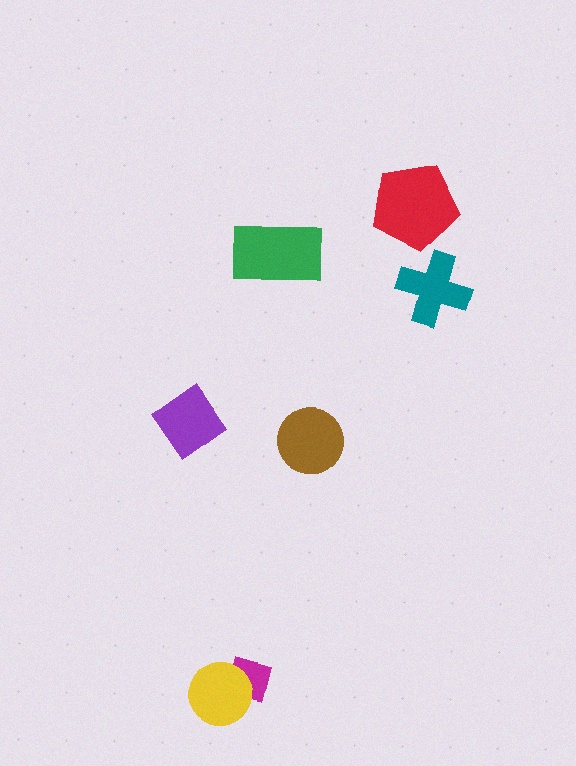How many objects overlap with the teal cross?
0 objects overlap with the teal cross.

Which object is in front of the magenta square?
The yellow circle is in front of the magenta square.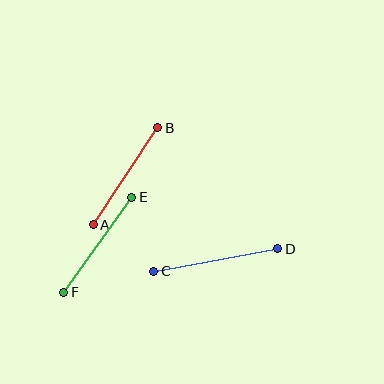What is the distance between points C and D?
The distance is approximately 126 pixels.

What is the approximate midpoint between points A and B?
The midpoint is at approximately (126, 176) pixels.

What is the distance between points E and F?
The distance is approximately 117 pixels.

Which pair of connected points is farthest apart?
Points C and D are farthest apart.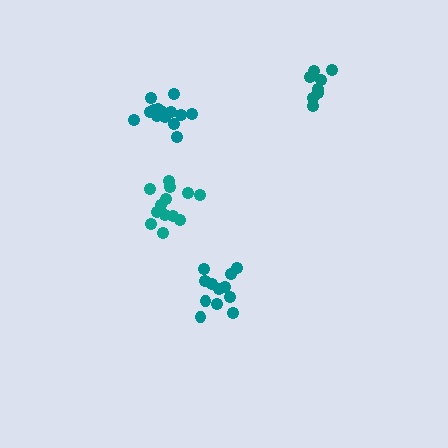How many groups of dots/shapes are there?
There are 4 groups.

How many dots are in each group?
Group 1: 13 dots, Group 2: 12 dots, Group 3: 8 dots, Group 4: 14 dots (47 total).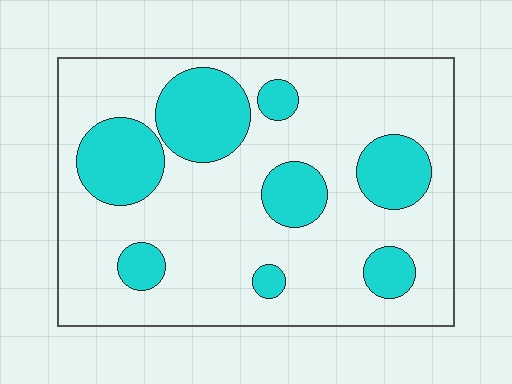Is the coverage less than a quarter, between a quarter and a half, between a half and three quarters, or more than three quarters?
Between a quarter and a half.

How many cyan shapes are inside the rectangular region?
8.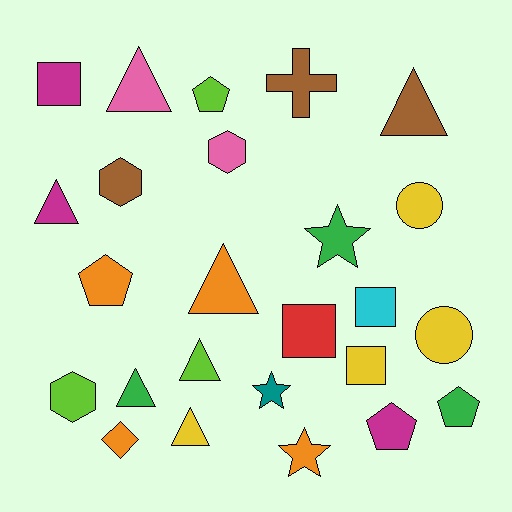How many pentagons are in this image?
There are 4 pentagons.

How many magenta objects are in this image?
There are 3 magenta objects.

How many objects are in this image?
There are 25 objects.